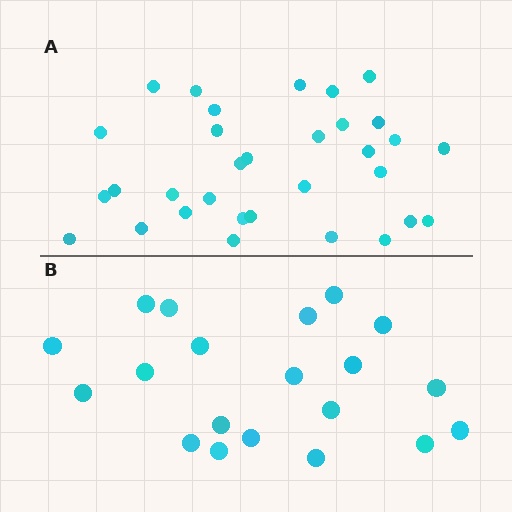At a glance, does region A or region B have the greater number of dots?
Region A (the top region) has more dots.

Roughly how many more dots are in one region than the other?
Region A has roughly 12 or so more dots than region B.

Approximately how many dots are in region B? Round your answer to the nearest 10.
About 20 dots.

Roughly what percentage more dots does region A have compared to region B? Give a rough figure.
About 60% more.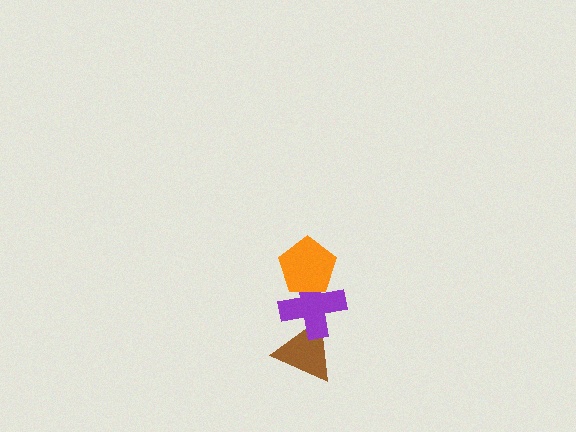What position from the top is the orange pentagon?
The orange pentagon is 1st from the top.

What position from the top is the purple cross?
The purple cross is 2nd from the top.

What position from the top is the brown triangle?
The brown triangle is 3rd from the top.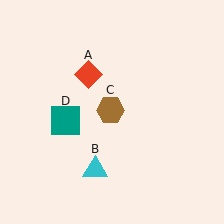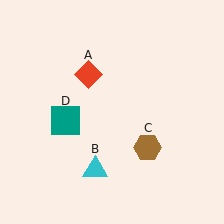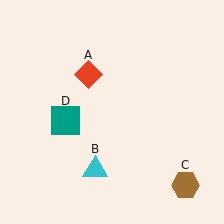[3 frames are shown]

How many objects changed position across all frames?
1 object changed position: brown hexagon (object C).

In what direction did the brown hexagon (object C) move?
The brown hexagon (object C) moved down and to the right.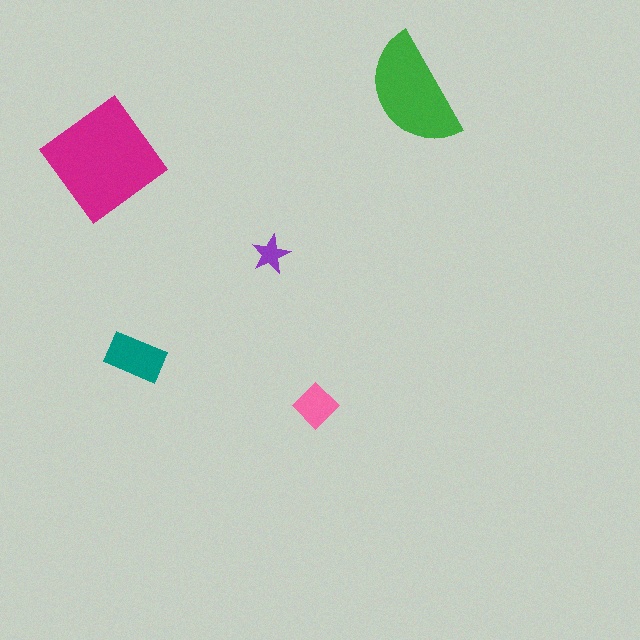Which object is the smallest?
The purple star.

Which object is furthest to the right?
The green semicircle is rightmost.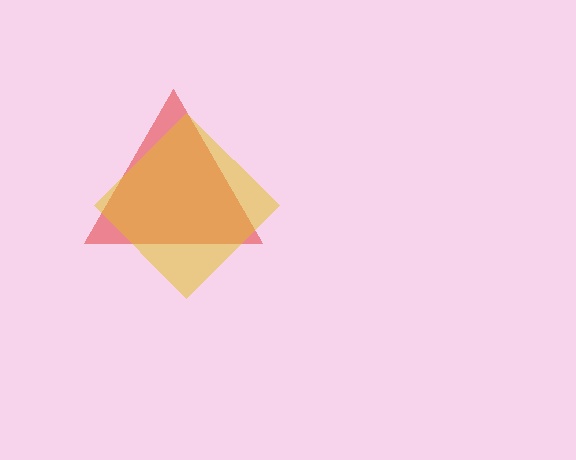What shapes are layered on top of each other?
The layered shapes are: a red triangle, a yellow diamond.